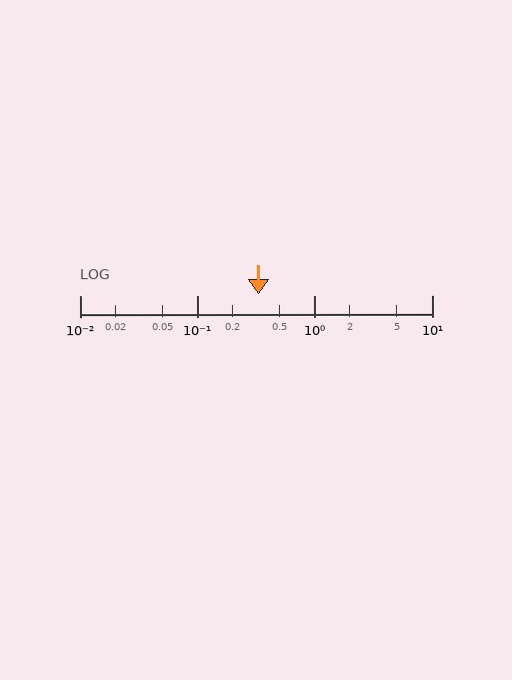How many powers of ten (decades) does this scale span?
The scale spans 3 decades, from 0.01 to 10.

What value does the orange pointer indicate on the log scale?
The pointer indicates approximately 0.33.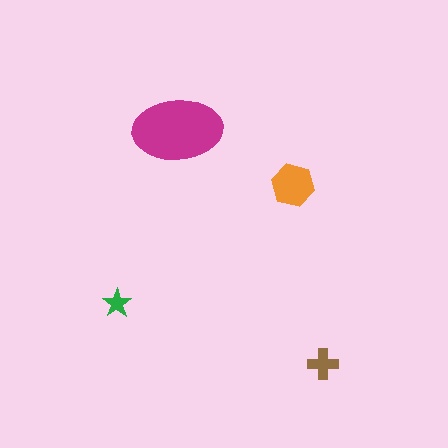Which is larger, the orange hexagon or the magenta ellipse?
The magenta ellipse.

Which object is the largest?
The magenta ellipse.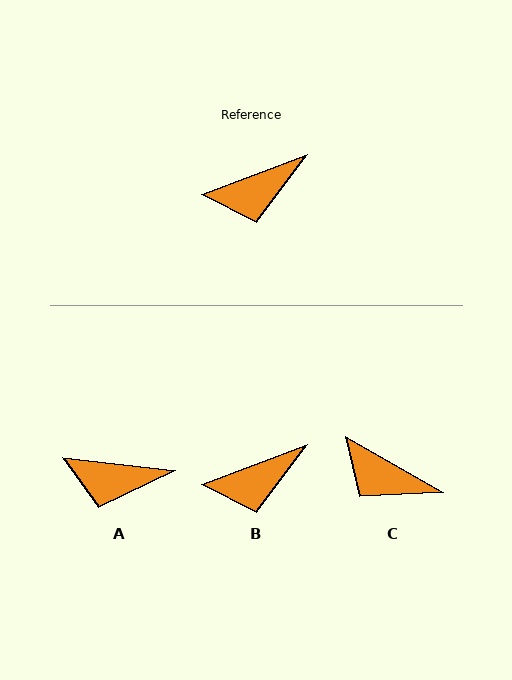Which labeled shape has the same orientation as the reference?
B.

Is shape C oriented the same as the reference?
No, it is off by about 51 degrees.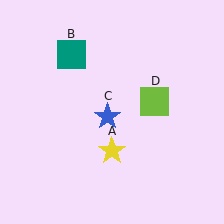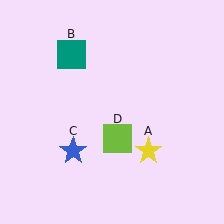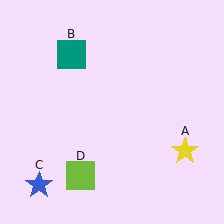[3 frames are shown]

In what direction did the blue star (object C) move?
The blue star (object C) moved down and to the left.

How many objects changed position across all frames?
3 objects changed position: yellow star (object A), blue star (object C), lime square (object D).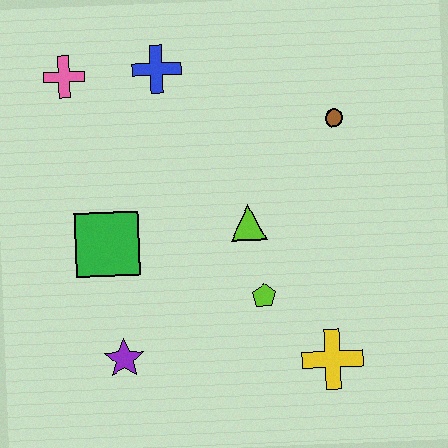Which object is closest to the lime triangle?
The lime pentagon is closest to the lime triangle.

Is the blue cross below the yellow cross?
No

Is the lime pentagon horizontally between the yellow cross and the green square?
Yes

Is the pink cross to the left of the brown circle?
Yes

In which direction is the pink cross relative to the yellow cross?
The pink cross is above the yellow cross.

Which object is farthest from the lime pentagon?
The pink cross is farthest from the lime pentagon.